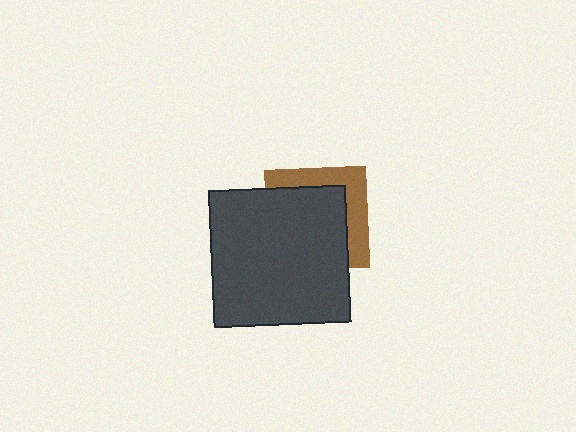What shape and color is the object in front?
The object in front is a dark gray square.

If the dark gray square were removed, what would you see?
You would see the complete brown square.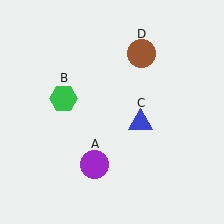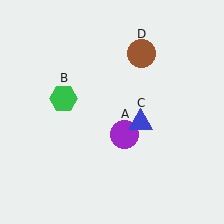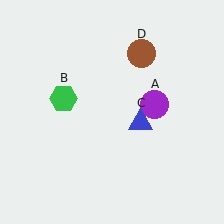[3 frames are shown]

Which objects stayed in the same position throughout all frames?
Green hexagon (object B) and blue triangle (object C) and brown circle (object D) remained stationary.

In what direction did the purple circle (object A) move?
The purple circle (object A) moved up and to the right.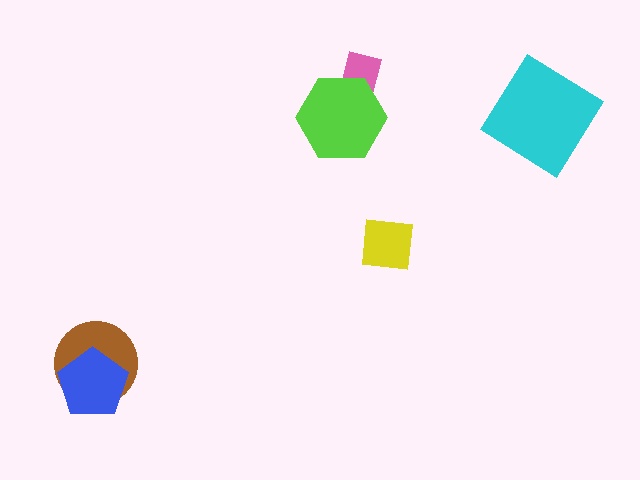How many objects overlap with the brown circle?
1 object overlaps with the brown circle.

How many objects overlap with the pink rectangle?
1 object overlaps with the pink rectangle.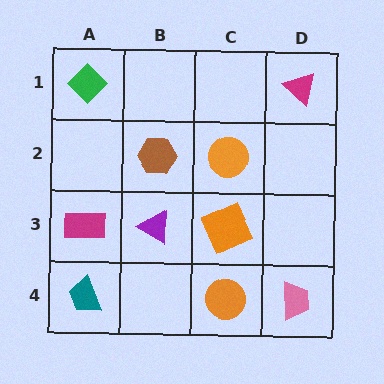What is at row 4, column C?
An orange circle.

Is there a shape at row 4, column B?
No, that cell is empty.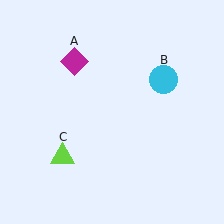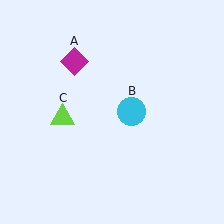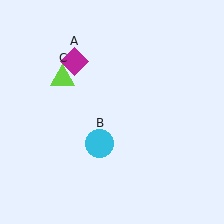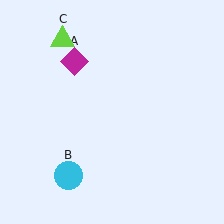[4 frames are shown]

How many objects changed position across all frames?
2 objects changed position: cyan circle (object B), lime triangle (object C).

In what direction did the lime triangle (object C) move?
The lime triangle (object C) moved up.